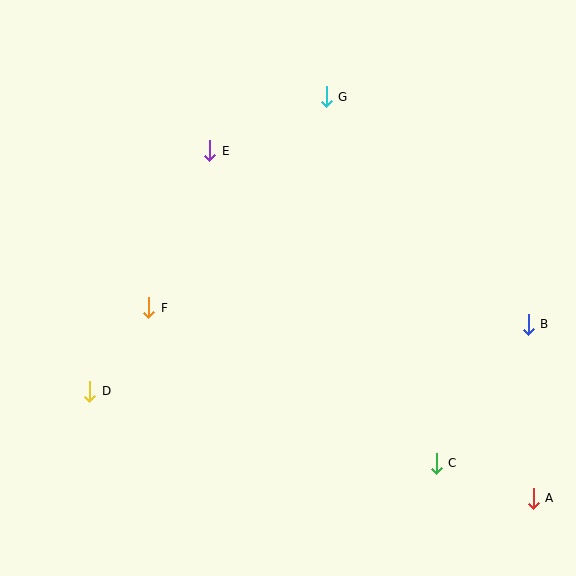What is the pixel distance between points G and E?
The distance between G and E is 128 pixels.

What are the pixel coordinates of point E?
Point E is at (210, 151).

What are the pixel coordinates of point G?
Point G is at (326, 97).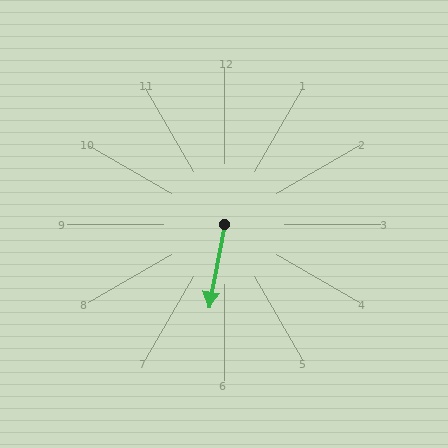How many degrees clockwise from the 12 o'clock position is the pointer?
Approximately 191 degrees.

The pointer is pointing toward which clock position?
Roughly 6 o'clock.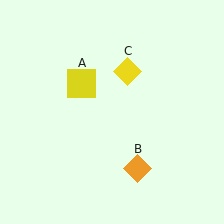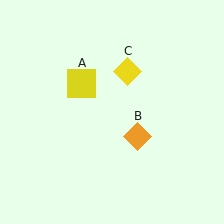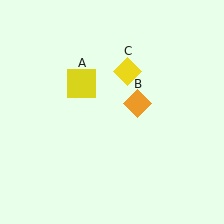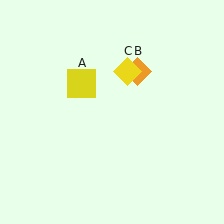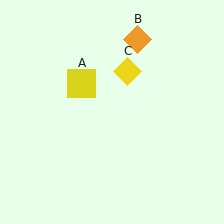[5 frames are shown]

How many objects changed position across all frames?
1 object changed position: orange diamond (object B).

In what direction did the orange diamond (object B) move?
The orange diamond (object B) moved up.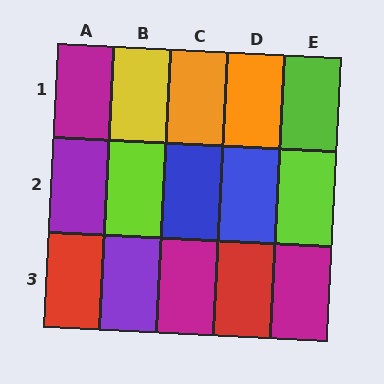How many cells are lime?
3 cells are lime.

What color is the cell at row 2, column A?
Purple.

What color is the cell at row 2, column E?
Lime.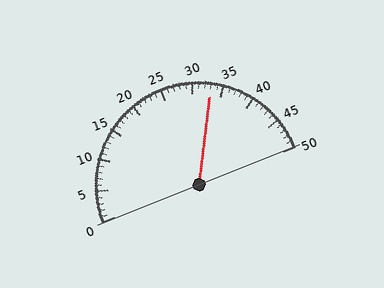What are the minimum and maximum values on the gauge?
The gauge ranges from 0 to 50.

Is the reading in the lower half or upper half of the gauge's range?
The reading is in the upper half of the range (0 to 50).